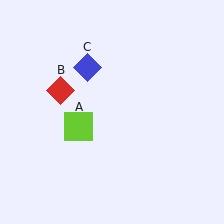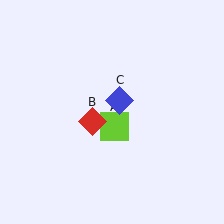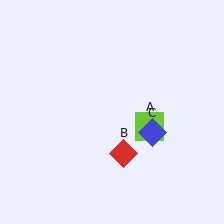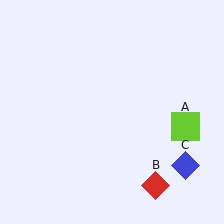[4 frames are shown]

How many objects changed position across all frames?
3 objects changed position: lime square (object A), red diamond (object B), blue diamond (object C).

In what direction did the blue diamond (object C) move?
The blue diamond (object C) moved down and to the right.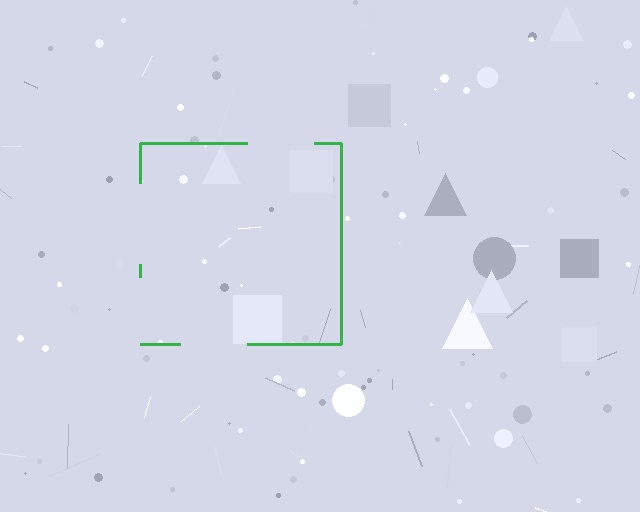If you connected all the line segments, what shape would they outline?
They would outline a square.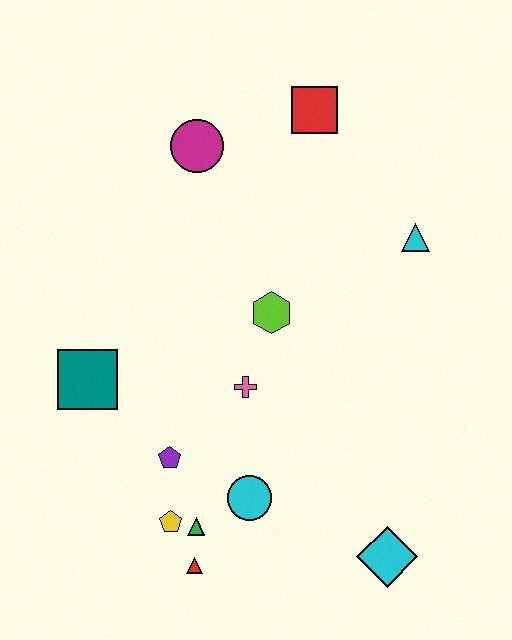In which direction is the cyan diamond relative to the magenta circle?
The cyan diamond is below the magenta circle.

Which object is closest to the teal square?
The purple pentagon is closest to the teal square.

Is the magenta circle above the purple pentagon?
Yes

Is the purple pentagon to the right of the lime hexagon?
No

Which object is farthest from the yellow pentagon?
The red square is farthest from the yellow pentagon.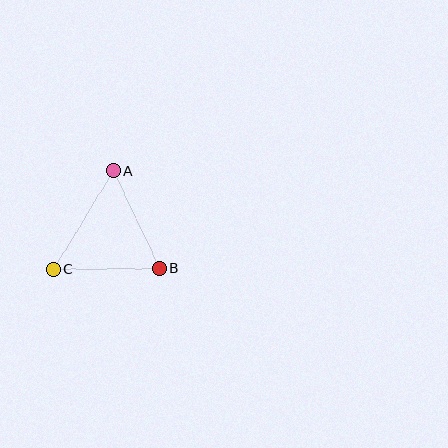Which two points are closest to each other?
Points B and C are closest to each other.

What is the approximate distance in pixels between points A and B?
The distance between A and B is approximately 108 pixels.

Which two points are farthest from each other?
Points A and C are farthest from each other.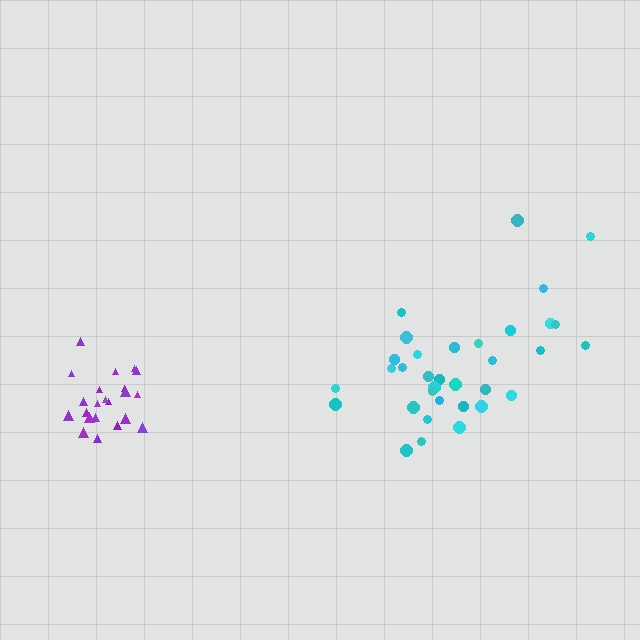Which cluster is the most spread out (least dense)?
Cyan.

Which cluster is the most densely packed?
Purple.